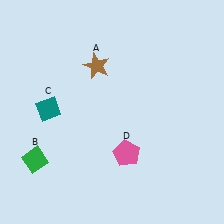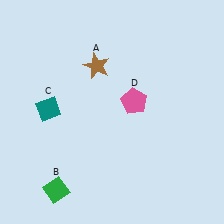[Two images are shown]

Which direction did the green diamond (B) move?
The green diamond (B) moved down.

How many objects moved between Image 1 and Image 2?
2 objects moved between the two images.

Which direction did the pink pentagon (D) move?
The pink pentagon (D) moved up.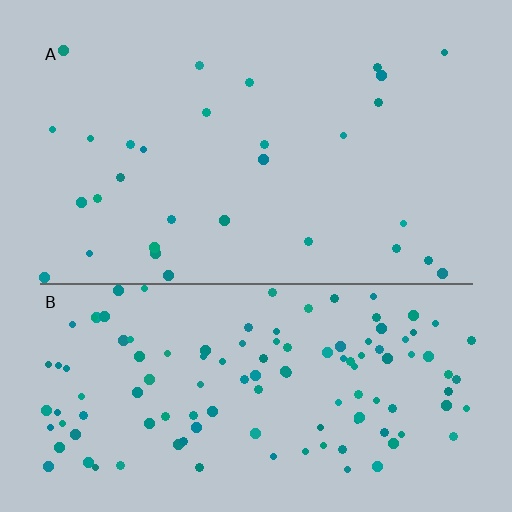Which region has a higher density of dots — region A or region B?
B (the bottom).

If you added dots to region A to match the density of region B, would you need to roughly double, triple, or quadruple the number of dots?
Approximately quadruple.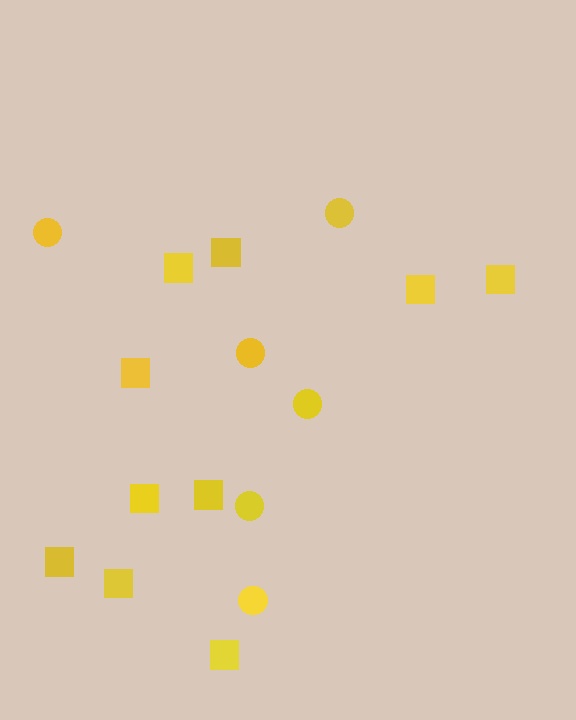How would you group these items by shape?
There are 2 groups: one group of squares (10) and one group of circles (6).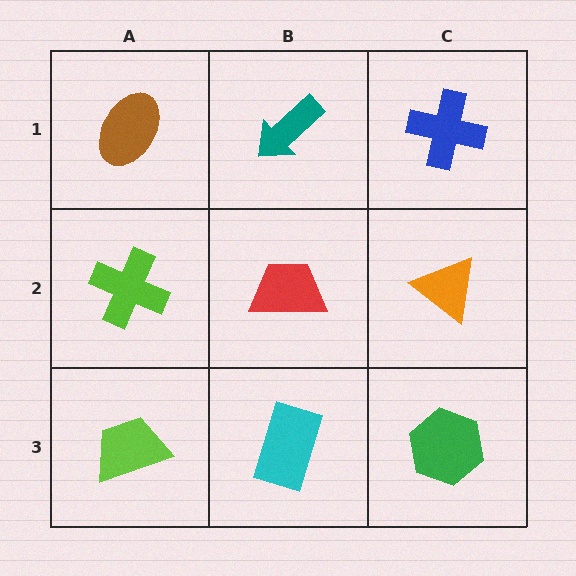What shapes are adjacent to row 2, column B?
A teal arrow (row 1, column B), a cyan rectangle (row 3, column B), a lime cross (row 2, column A), an orange triangle (row 2, column C).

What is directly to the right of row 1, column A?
A teal arrow.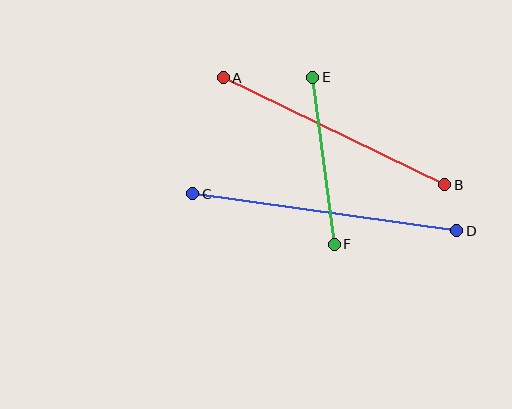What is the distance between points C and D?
The distance is approximately 267 pixels.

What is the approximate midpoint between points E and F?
The midpoint is at approximately (324, 161) pixels.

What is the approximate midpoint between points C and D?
The midpoint is at approximately (325, 212) pixels.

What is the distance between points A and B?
The distance is approximately 246 pixels.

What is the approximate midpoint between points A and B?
The midpoint is at approximately (334, 131) pixels.